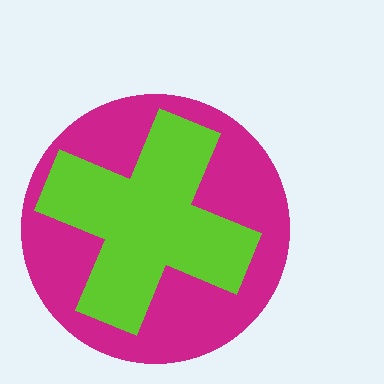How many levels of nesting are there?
2.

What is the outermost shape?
The magenta circle.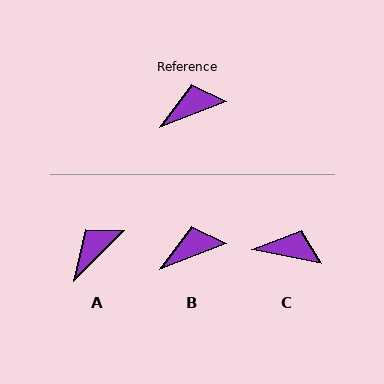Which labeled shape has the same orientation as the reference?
B.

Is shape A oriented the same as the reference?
No, it is off by about 24 degrees.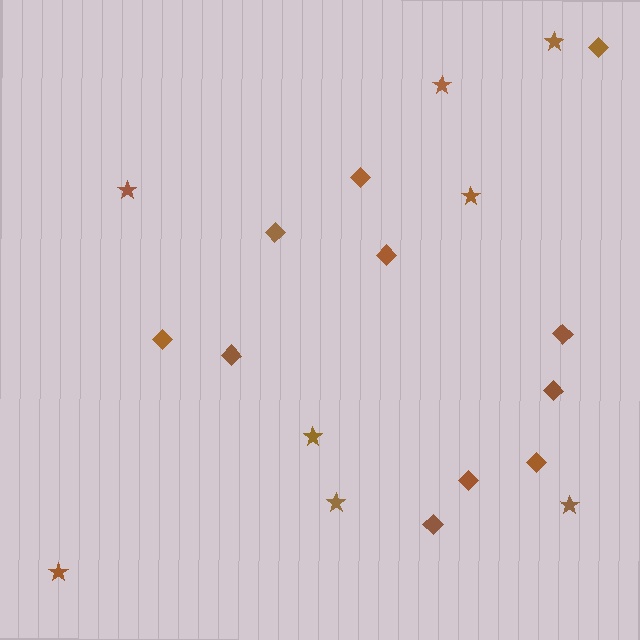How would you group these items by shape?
There are 2 groups: one group of stars (8) and one group of diamonds (11).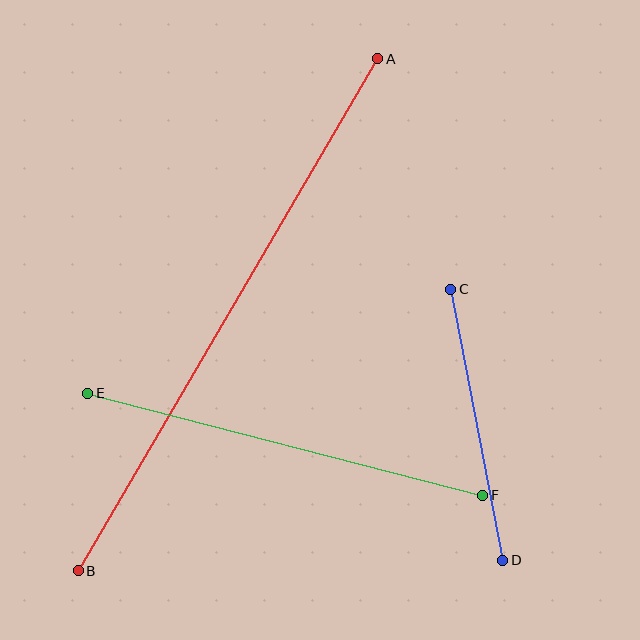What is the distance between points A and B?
The distance is approximately 593 pixels.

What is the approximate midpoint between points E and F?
The midpoint is at approximately (285, 444) pixels.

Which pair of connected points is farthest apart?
Points A and B are farthest apart.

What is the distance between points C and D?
The distance is approximately 276 pixels.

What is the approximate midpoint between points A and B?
The midpoint is at approximately (228, 315) pixels.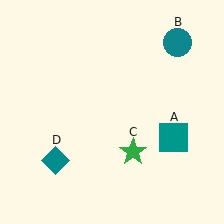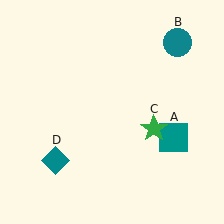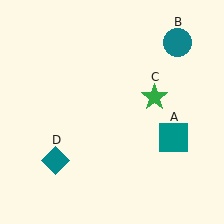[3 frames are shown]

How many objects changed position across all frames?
1 object changed position: green star (object C).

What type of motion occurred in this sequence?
The green star (object C) rotated counterclockwise around the center of the scene.